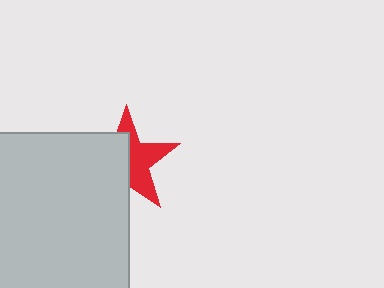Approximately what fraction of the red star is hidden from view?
Roughly 51% of the red star is hidden behind the light gray square.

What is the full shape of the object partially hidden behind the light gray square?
The partially hidden object is a red star.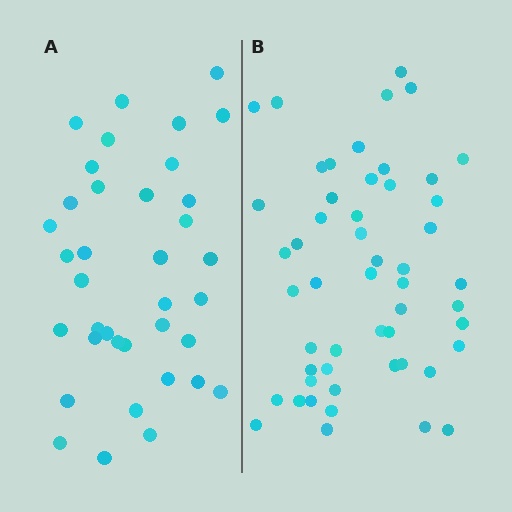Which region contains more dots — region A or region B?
Region B (the right region) has more dots.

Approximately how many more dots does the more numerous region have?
Region B has approximately 15 more dots than region A.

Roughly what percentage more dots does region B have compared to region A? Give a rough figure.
About 40% more.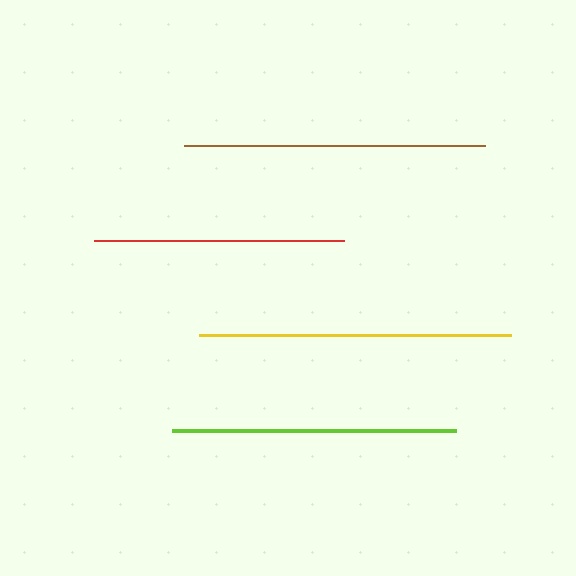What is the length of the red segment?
The red segment is approximately 250 pixels long.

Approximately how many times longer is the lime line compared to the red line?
The lime line is approximately 1.1 times the length of the red line.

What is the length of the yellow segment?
The yellow segment is approximately 312 pixels long.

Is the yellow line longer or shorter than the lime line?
The yellow line is longer than the lime line.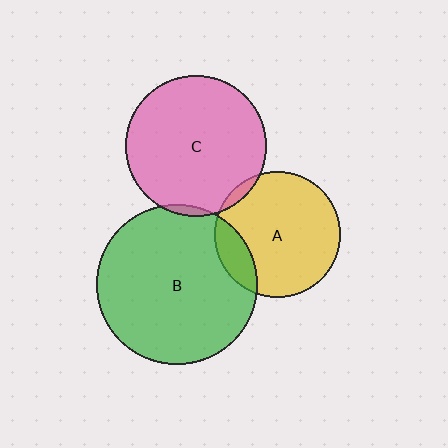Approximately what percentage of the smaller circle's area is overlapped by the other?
Approximately 15%.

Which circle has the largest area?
Circle B (green).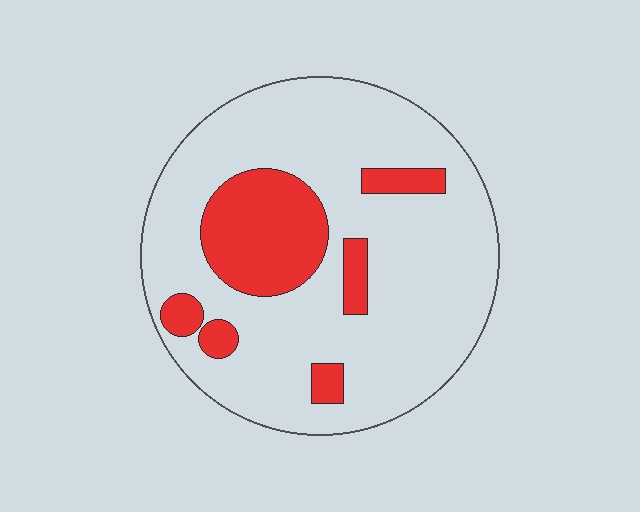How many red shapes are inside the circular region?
6.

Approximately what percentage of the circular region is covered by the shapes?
Approximately 20%.